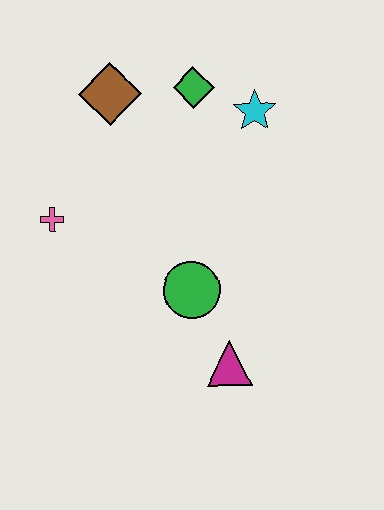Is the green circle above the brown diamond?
No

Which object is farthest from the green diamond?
The magenta triangle is farthest from the green diamond.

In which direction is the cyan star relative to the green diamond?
The cyan star is to the right of the green diamond.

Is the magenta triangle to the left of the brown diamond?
No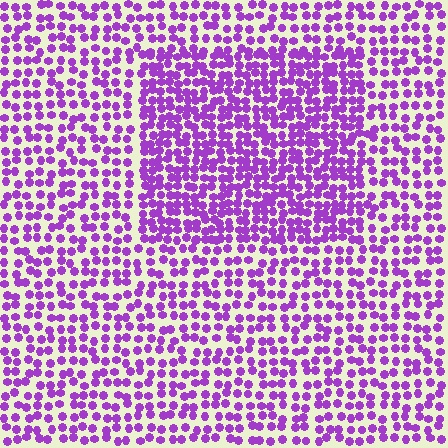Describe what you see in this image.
The image contains small purple elements arranged at two different densities. A rectangle-shaped region is visible where the elements are more densely packed than the surrounding area.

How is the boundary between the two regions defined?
The boundary is defined by a change in element density (approximately 1.6x ratio). All elements are the same color, size, and shape.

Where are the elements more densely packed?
The elements are more densely packed inside the rectangle boundary.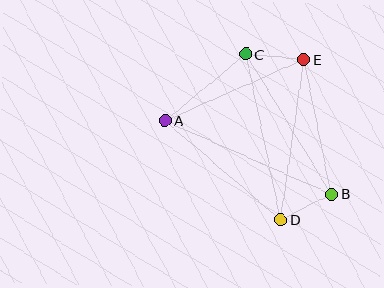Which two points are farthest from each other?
Points A and B are farthest from each other.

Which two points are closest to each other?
Points B and D are closest to each other.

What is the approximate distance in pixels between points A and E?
The distance between A and E is approximately 152 pixels.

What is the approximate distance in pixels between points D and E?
The distance between D and E is approximately 162 pixels.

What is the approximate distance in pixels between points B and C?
The distance between B and C is approximately 164 pixels.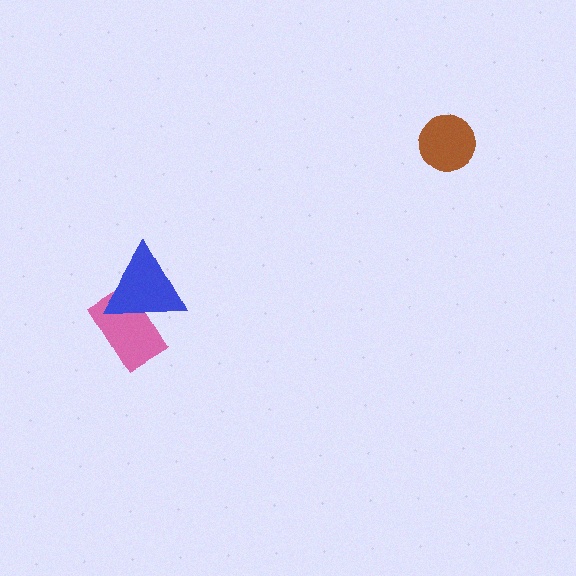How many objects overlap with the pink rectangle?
1 object overlaps with the pink rectangle.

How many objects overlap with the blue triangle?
1 object overlaps with the blue triangle.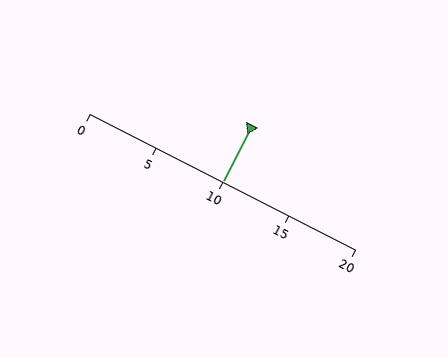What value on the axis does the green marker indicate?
The marker indicates approximately 10.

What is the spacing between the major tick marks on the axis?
The major ticks are spaced 5 apart.